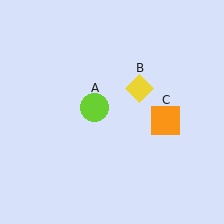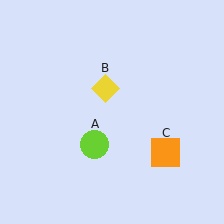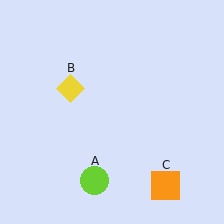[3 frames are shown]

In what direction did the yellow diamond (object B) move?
The yellow diamond (object B) moved left.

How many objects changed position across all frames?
3 objects changed position: lime circle (object A), yellow diamond (object B), orange square (object C).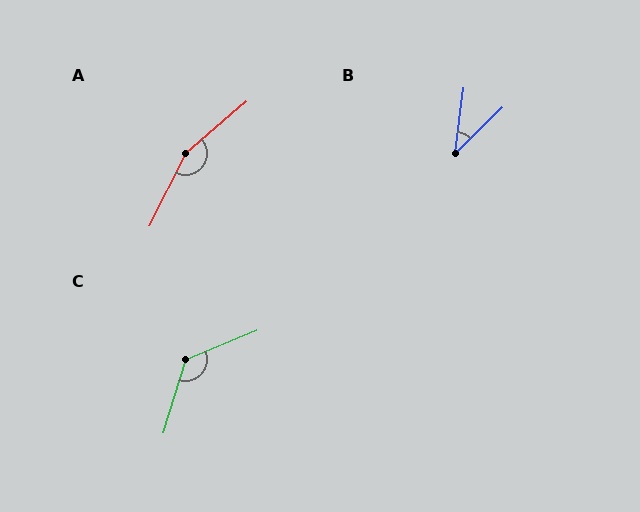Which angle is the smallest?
B, at approximately 39 degrees.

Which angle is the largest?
A, at approximately 158 degrees.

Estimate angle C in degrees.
Approximately 130 degrees.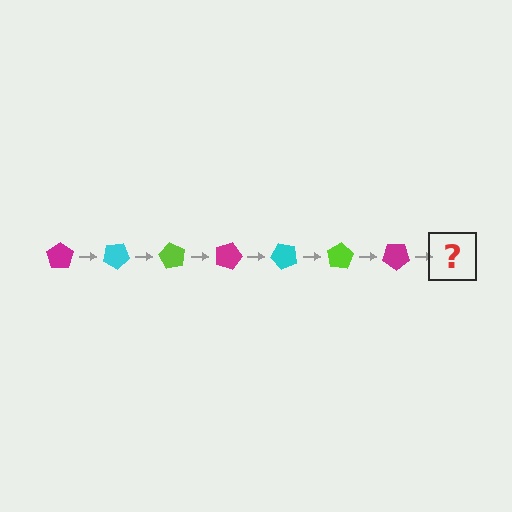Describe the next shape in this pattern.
It should be a cyan pentagon, rotated 210 degrees from the start.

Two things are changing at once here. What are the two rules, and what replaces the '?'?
The two rules are that it rotates 30 degrees each step and the color cycles through magenta, cyan, and lime. The '?' should be a cyan pentagon, rotated 210 degrees from the start.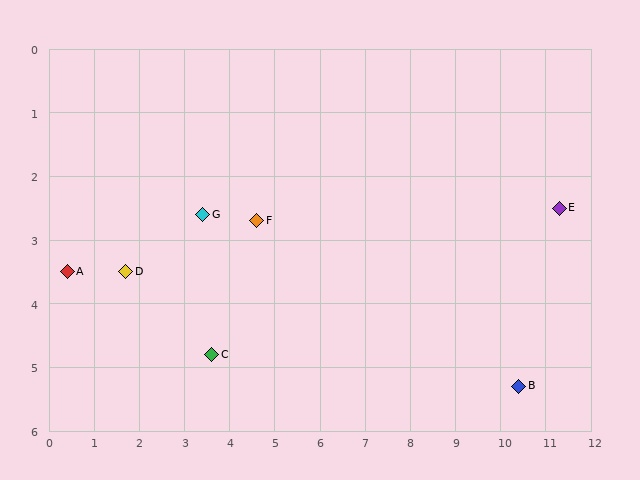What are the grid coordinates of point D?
Point D is at approximately (1.7, 3.5).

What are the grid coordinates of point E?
Point E is at approximately (11.3, 2.5).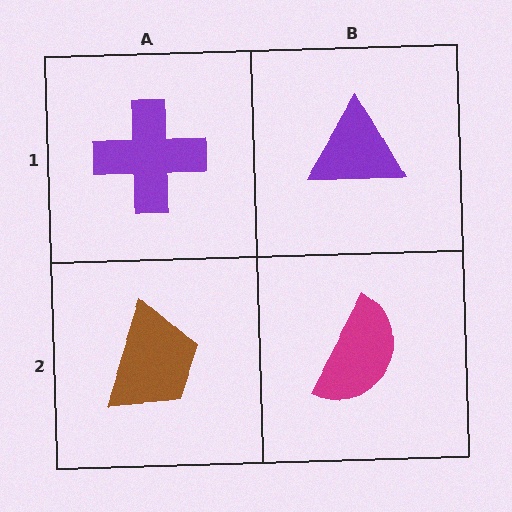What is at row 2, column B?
A magenta semicircle.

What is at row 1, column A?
A purple cross.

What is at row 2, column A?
A brown trapezoid.